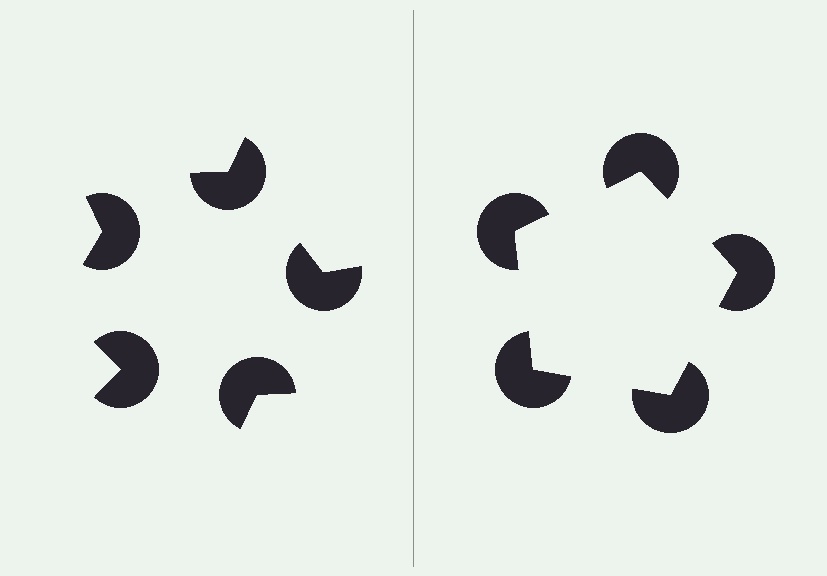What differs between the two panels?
The pac-man discs are positioned identically on both sides; only the wedge orientations differ. On the right they align to a pentagon; on the left they are misaligned.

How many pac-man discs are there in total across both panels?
10 — 5 on each side.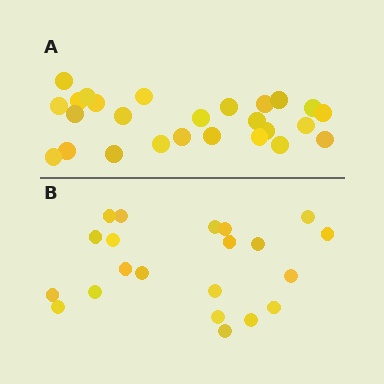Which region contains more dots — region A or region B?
Region A (the top region) has more dots.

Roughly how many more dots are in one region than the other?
Region A has about 5 more dots than region B.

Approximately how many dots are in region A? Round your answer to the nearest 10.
About 30 dots. (The exact count is 26, which rounds to 30.)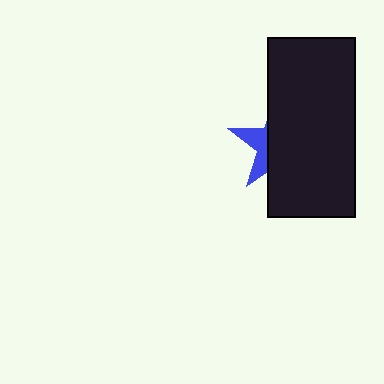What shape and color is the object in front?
The object in front is a black rectangle.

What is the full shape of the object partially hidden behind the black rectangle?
The partially hidden object is a blue star.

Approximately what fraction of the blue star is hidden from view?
Roughly 68% of the blue star is hidden behind the black rectangle.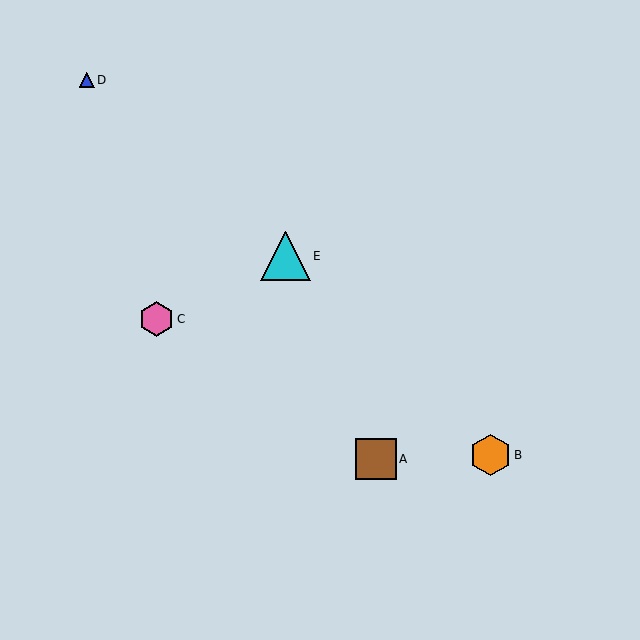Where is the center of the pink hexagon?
The center of the pink hexagon is at (157, 319).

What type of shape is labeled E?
Shape E is a cyan triangle.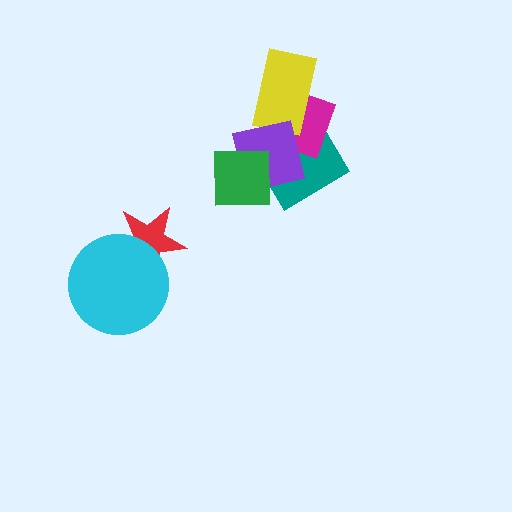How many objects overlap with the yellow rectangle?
2 objects overlap with the yellow rectangle.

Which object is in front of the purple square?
The green square is in front of the purple square.